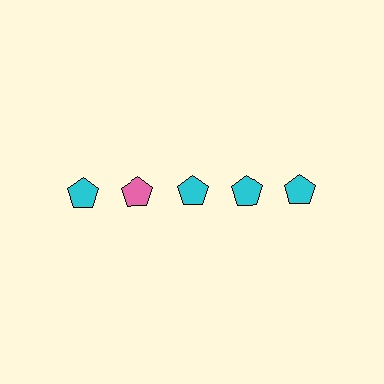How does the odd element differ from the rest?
It has a different color: pink instead of cyan.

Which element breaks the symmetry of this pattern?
The pink pentagon in the top row, second from left column breaks the symmetry. All other shapes are cyan pentagons.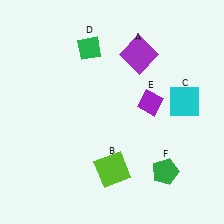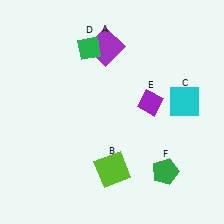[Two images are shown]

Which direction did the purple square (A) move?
The purple square (A) moved left.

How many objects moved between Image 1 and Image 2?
1 object moved between the two images.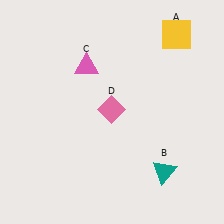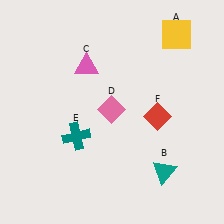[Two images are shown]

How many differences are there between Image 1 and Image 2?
There are 2 differences between the two images.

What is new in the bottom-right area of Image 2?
A red diamond (F) was added in the bottom-right area of Image 2.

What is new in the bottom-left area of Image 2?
A teal cross (E) was added in the bottom-left area of Image 2.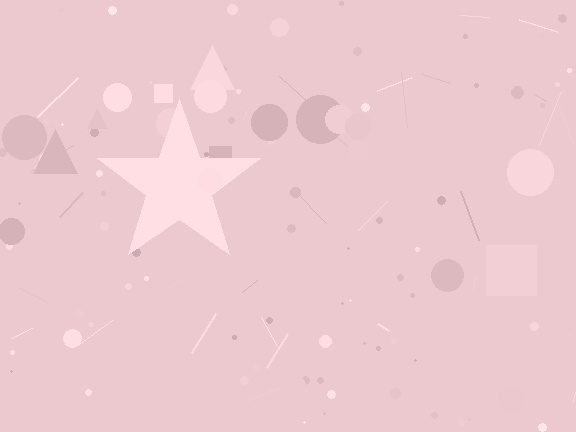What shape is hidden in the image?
A star is hidden in the image.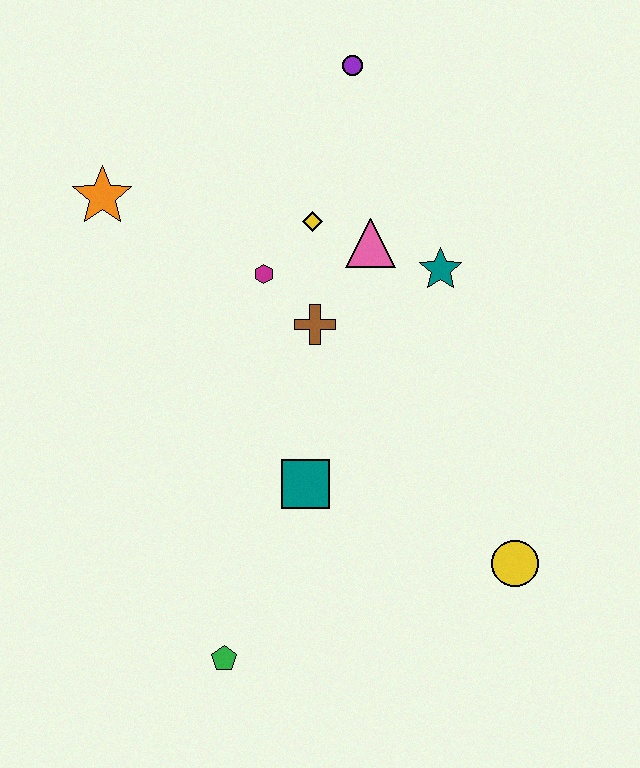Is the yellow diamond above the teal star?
Yes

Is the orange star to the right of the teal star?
No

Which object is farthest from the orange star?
The yellow circle is farthest from the orange star.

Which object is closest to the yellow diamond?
The pink triangle is closest to the yellow diamond.